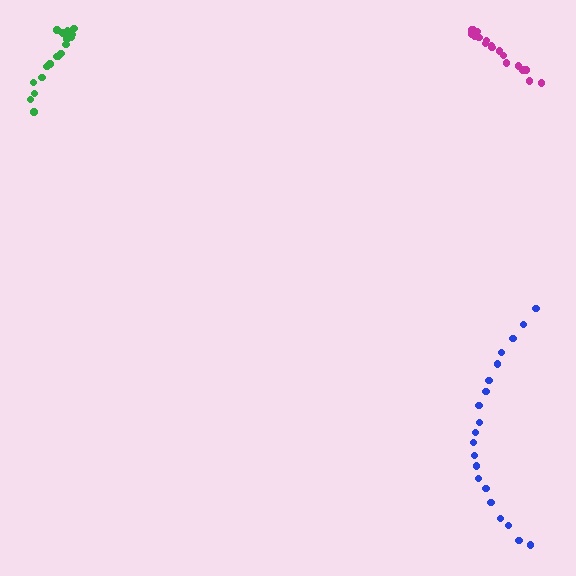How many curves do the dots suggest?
There are 3 distinct paths.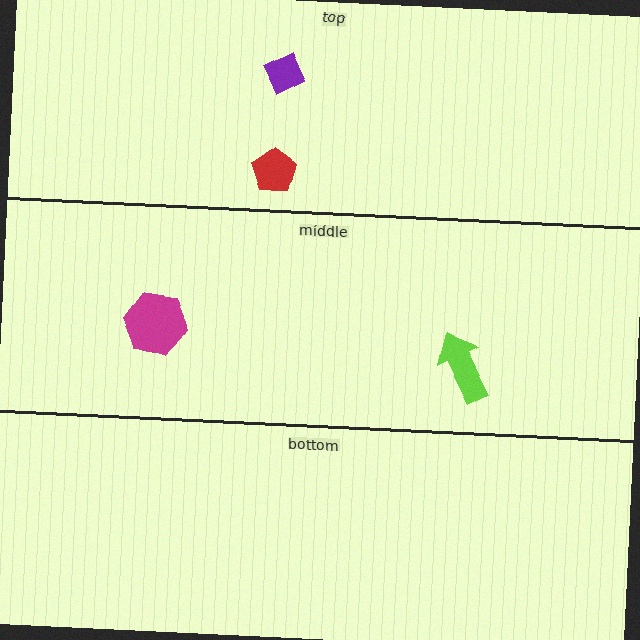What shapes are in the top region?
The red pentagon, the purple diamond.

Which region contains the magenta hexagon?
The middle region.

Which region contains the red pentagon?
The top region.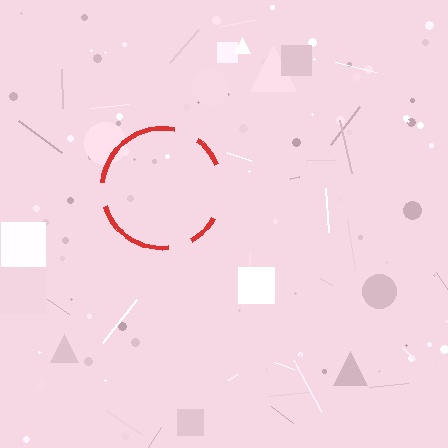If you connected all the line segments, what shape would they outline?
They would outline a circle.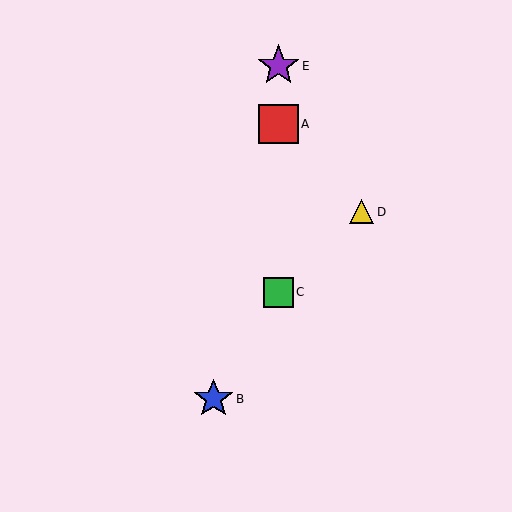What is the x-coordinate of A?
Object A is at x≈279.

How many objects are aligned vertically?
3 objects (A, C, E) are aligned vertically.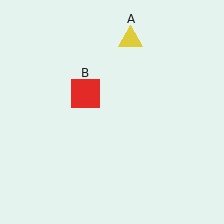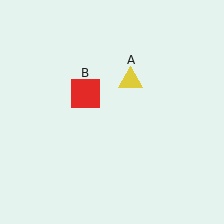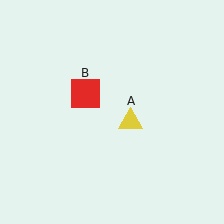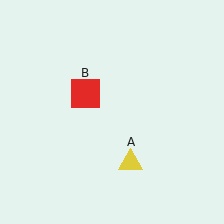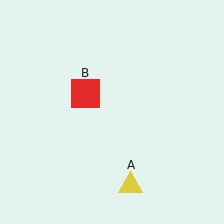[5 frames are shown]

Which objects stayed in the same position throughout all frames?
Red square (object B) remained stationary.